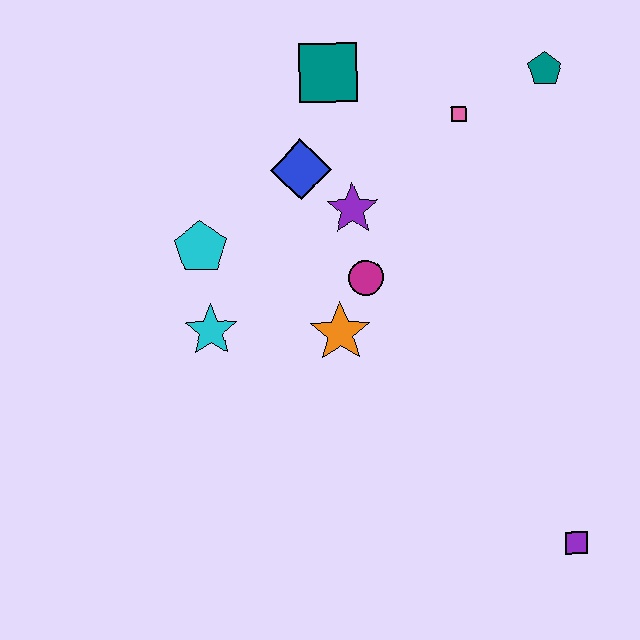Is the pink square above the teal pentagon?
No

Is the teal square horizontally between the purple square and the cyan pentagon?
Yes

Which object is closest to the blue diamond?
The purple star is closest to the blue diamond.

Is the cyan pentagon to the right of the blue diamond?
No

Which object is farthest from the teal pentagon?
The purple square is farthest from the teal pentagon.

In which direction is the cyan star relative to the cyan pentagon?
The cyan star is below the cyan pentagon.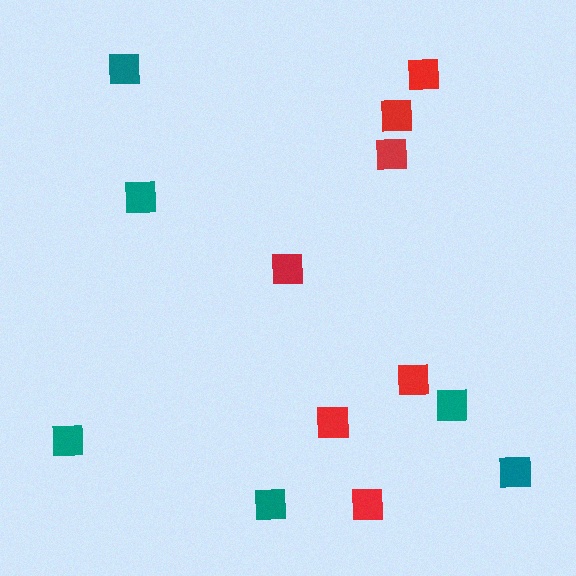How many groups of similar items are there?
There are 2 groups: one group of teal squares (6) and one group of red squares (7).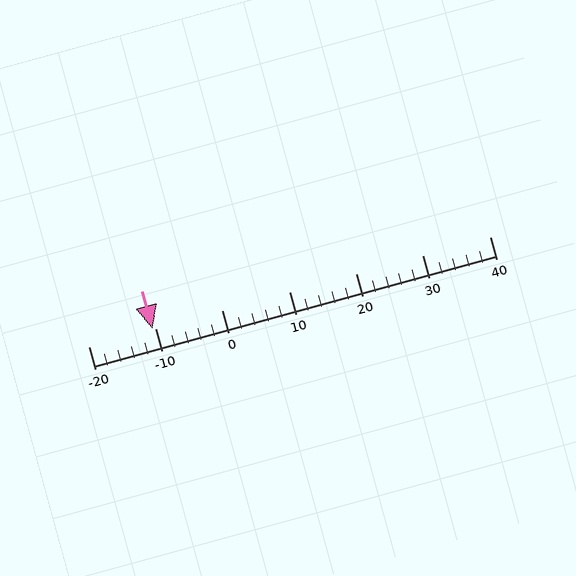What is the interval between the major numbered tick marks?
The major tick marks are spaced 10 units apart.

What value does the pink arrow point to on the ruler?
The pink arrow points to approximately -10.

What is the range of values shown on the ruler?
The ruler shows values from -20 to 40.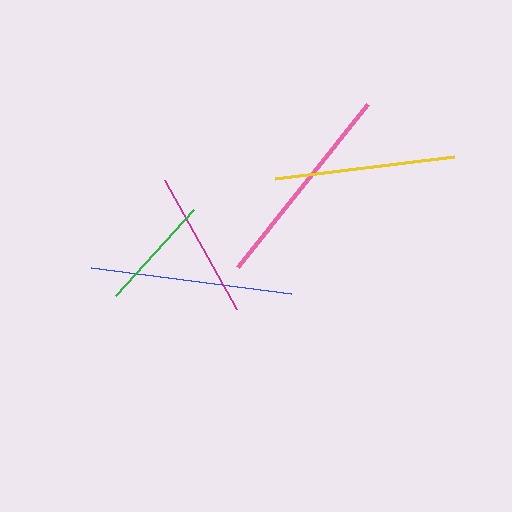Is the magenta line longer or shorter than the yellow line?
The yellow line is longer than the magenta line.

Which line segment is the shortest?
The green line is the shortest at approximately 116 pixels.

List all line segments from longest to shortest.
From longest to shortest: pink, blue, yellow, magenta, green.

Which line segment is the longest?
The pink line is the longest at approximately 208 pixels.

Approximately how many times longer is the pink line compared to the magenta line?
The pink line is approximately 1.4 times the length of the magenta line.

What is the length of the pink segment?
The pink segment is approximately 208 pixels long.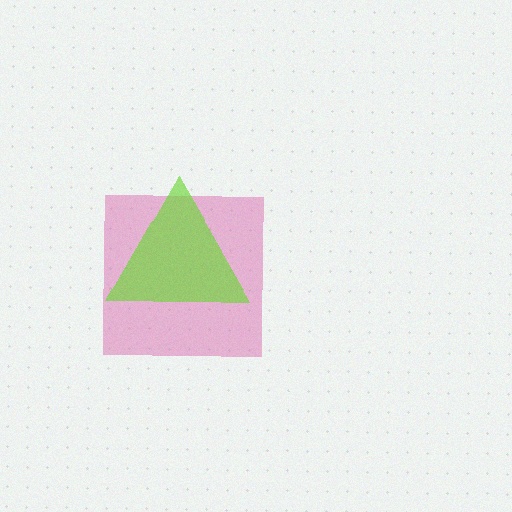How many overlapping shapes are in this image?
There are 2 overlapping shapes in the image.